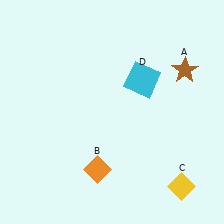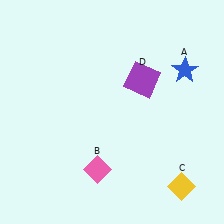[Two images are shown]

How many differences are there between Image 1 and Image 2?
There are 3 differences between the two images.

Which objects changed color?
A changed from brown to blue. B changed from orange to pink. D changed from cyan to purple.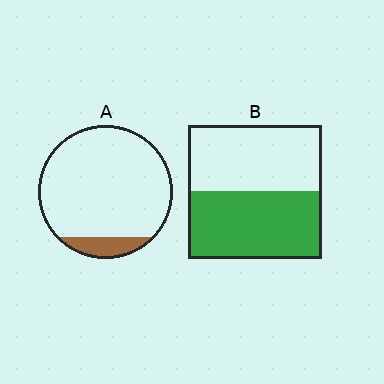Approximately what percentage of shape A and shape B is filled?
A is approximately 10% and B is approximately 50%.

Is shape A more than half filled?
No.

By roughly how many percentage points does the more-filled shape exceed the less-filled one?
By roughly 40 percentage points (B over A).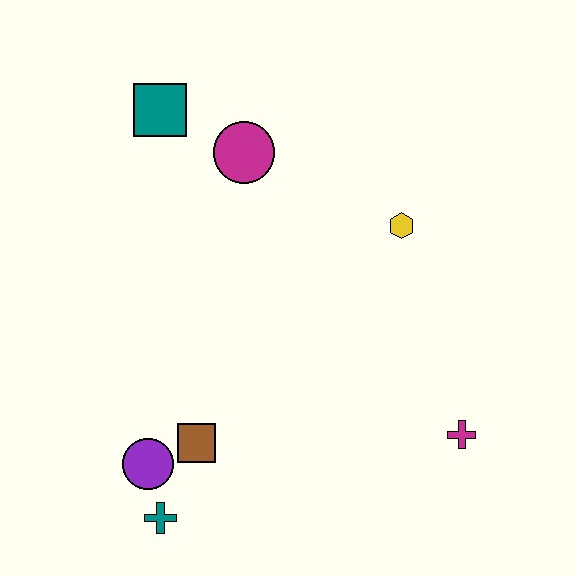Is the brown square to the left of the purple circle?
No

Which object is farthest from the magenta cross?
The teal square is farthest from the magenta cross.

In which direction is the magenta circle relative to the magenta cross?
The magenta circle is above the magenta cross.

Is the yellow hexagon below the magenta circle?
Yes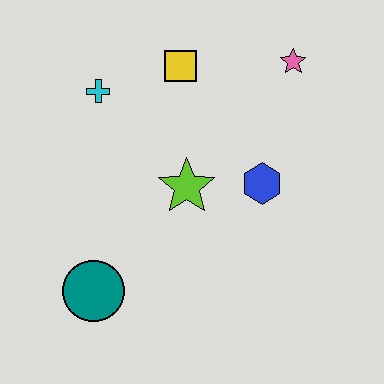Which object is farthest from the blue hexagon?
The teal circle is farthest from the blue hexagon.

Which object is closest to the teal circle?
The lime star is closest to the teal circle.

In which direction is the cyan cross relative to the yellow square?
The cyan cross is to the left of the yellow square.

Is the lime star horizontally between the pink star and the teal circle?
Yes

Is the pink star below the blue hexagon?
No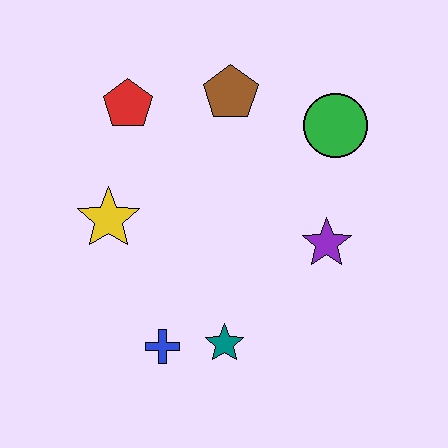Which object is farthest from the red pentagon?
The teal star is farthest from the red pentagon.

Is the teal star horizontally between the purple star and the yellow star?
Yes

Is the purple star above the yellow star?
No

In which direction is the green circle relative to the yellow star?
The green circle is to the right of the yellow star.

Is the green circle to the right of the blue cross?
Yes